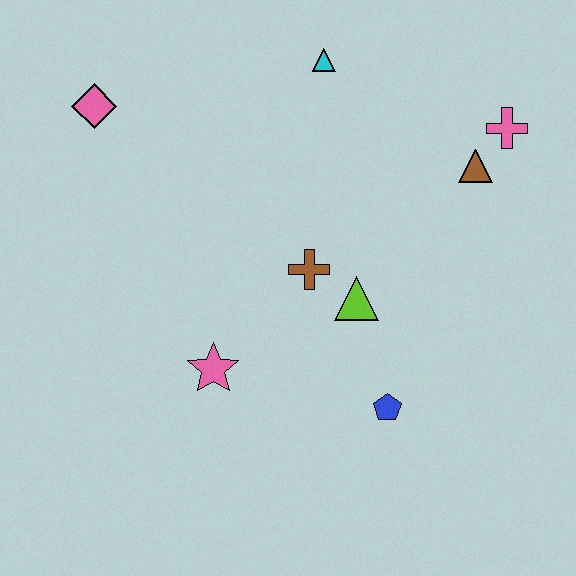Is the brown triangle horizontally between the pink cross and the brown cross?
Yes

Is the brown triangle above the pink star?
Yes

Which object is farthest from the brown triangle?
The pink diamond is farthest from the brown triangle.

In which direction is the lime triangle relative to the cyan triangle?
The lime triangle is below the cyan triangle.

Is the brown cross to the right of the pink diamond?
Yes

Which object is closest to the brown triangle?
The pink cross is closest to the brown triangle.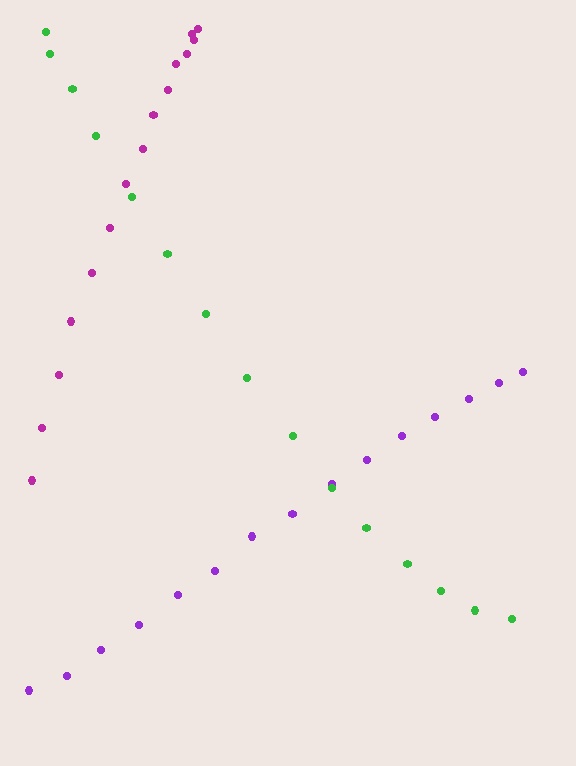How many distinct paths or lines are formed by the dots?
There are 3 distinct paths.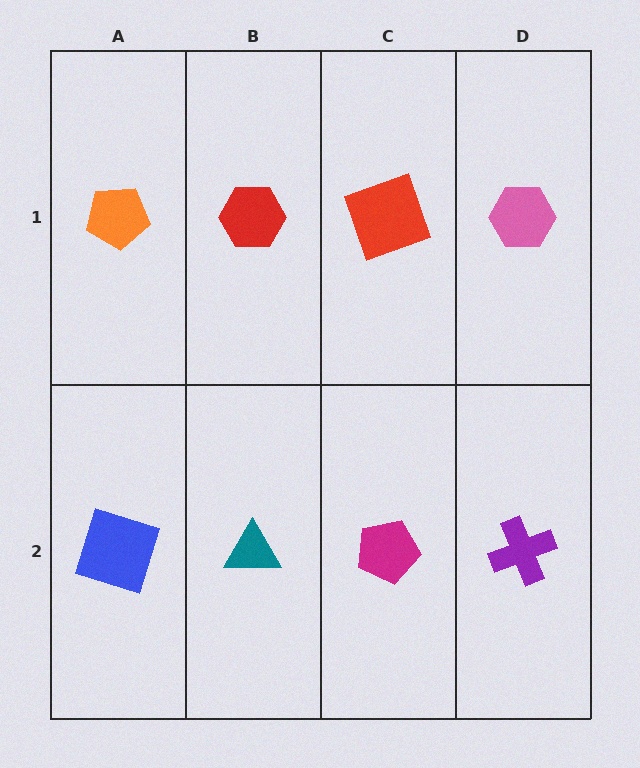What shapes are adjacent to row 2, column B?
A red hexagon (row 1, column B), a blue square (row 2, column A), a magenta pentagon (row 2, column C).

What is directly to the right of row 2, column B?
A magenta pentagon.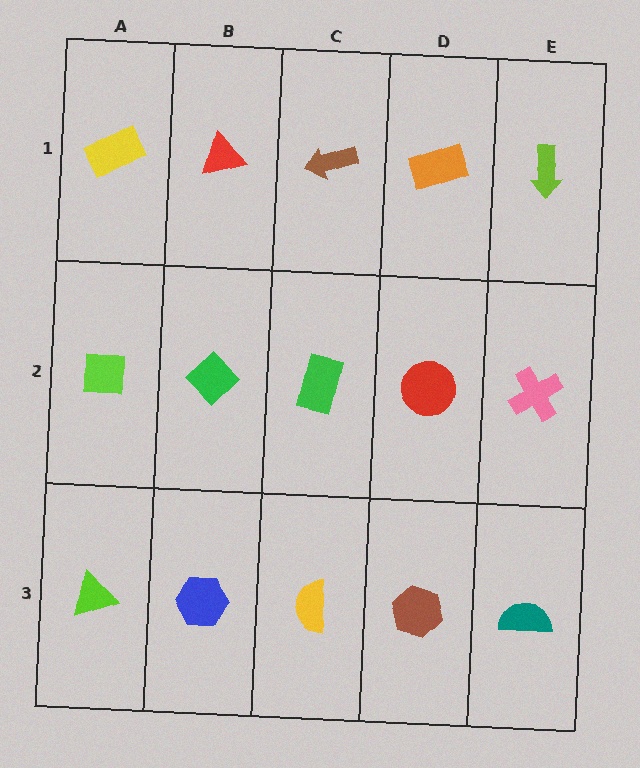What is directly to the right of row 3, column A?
A blue hexagon.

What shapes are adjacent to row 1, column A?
A lime square (row 2, column A), a red triangle (row 1, column B).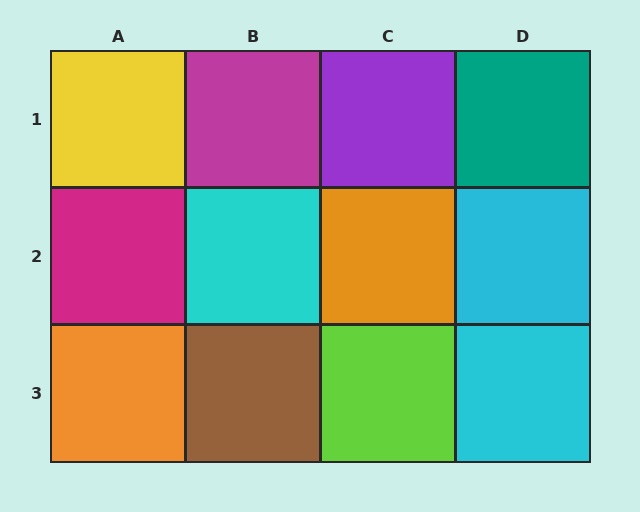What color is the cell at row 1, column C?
Purple.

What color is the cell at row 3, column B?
Brown.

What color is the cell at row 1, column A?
Yellow.